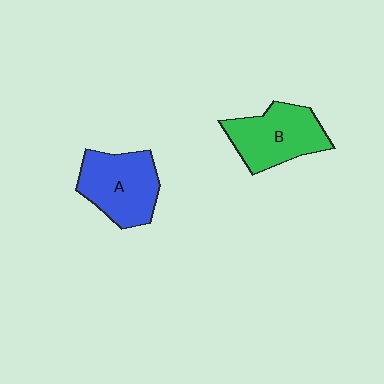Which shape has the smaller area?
Shape B (green).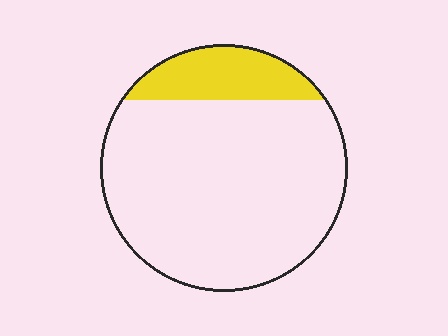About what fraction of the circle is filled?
About one sixth (1/6).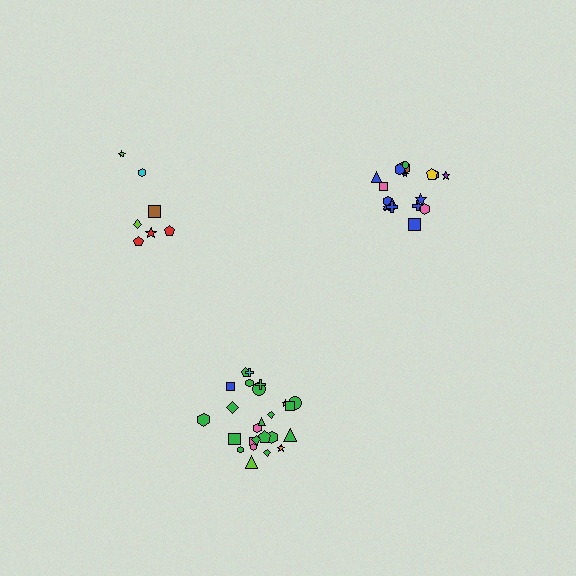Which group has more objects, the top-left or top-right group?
The top-right group.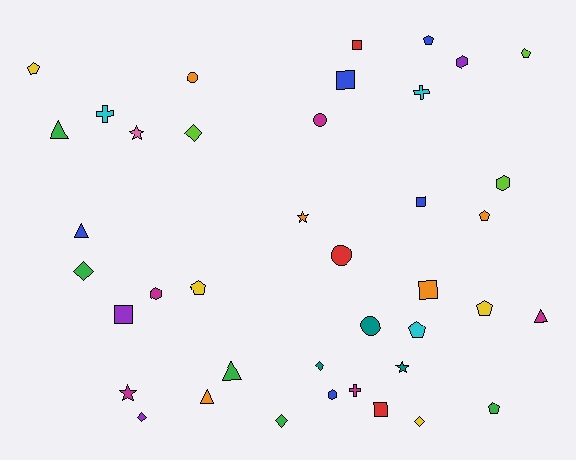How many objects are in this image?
There are 40 objects.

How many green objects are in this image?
There are 5 green objects.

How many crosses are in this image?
There are 3 crosses.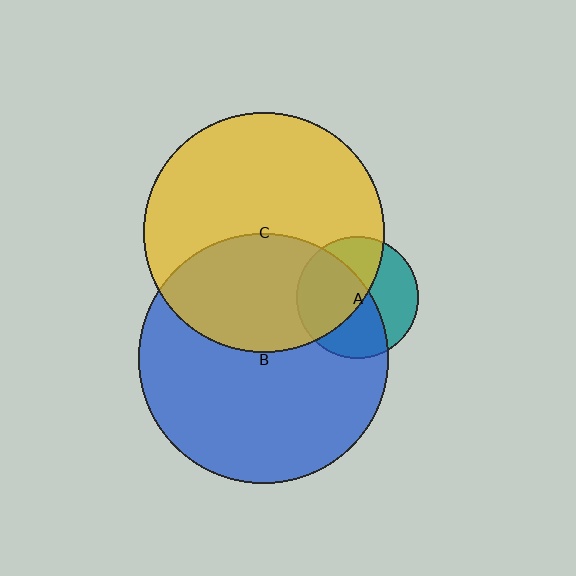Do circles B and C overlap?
Yes.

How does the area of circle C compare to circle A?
Approximately 3.9 times.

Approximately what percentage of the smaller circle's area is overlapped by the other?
Approximately 40%.